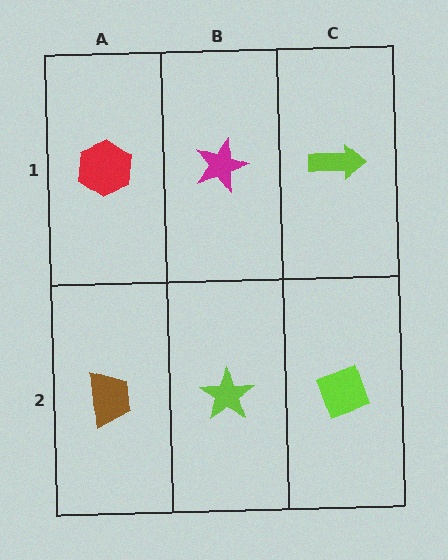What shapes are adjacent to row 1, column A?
A brown trapezoid (row 2, column A), a magenta star (row 1, column B).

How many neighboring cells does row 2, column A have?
2.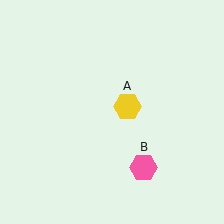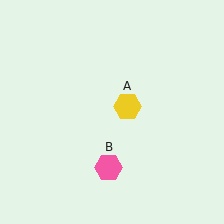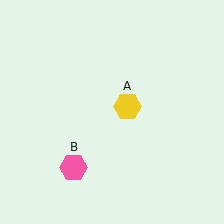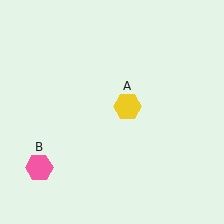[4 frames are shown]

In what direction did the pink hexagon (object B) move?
The pink hexagon (object B) moved left.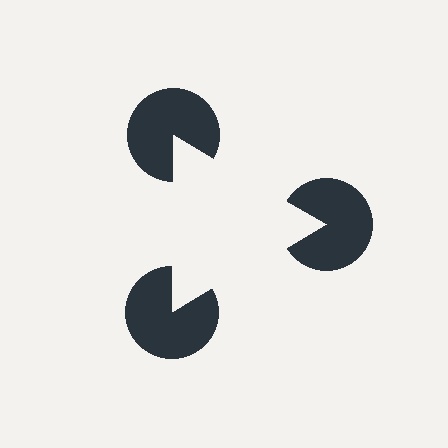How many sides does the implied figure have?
3 sides.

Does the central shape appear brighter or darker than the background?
It typically appears slightly brighter than the background, even though no actual brightness change is drawn.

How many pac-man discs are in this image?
There are 3 — one at each vertex of the illusory triangle.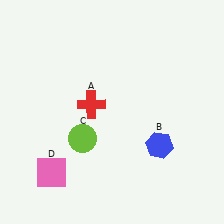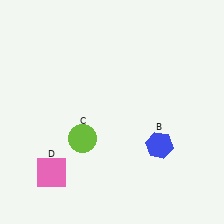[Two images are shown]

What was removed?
The red cross (A) was removed in Image 2.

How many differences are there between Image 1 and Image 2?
There is 1 difference between the two images.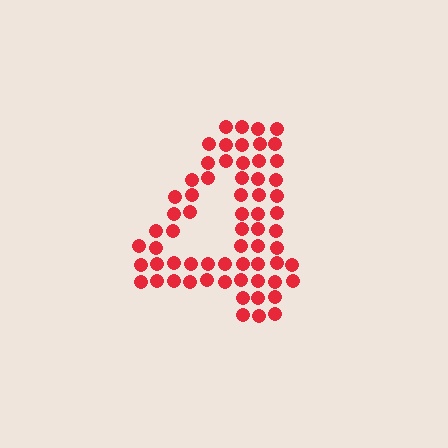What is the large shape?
The large shape is the digit 4.